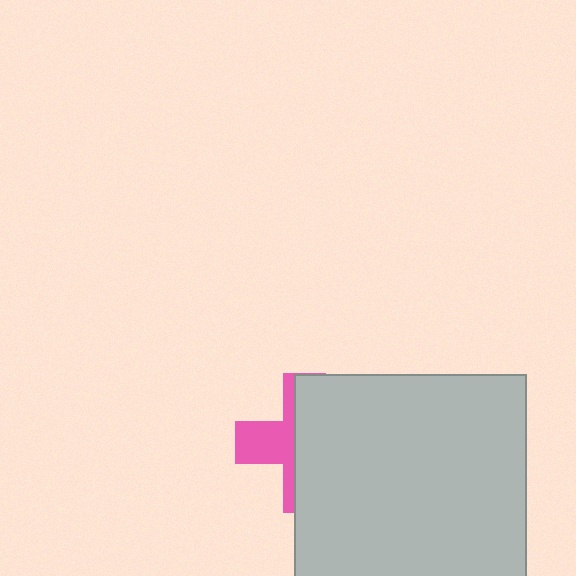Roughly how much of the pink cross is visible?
A small part of it is visible (roughly 34%).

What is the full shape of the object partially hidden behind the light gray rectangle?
The partially hidden object is a pink cross.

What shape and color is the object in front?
The object in front is a light gray rectangle.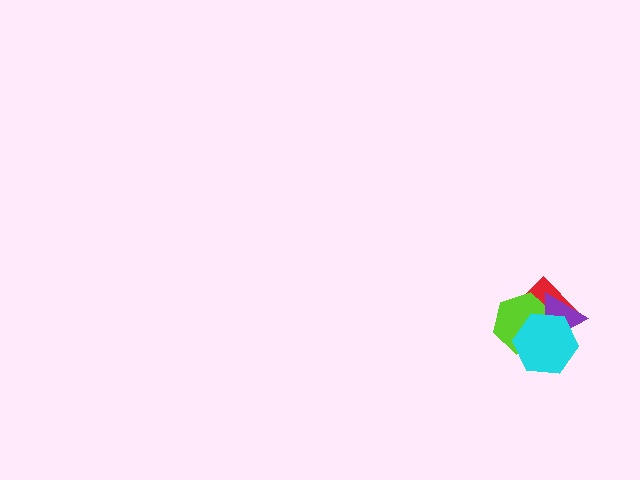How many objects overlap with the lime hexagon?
3 objects overlap with the lime hexagon.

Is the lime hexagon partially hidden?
Yes, it is partially covered by another shape.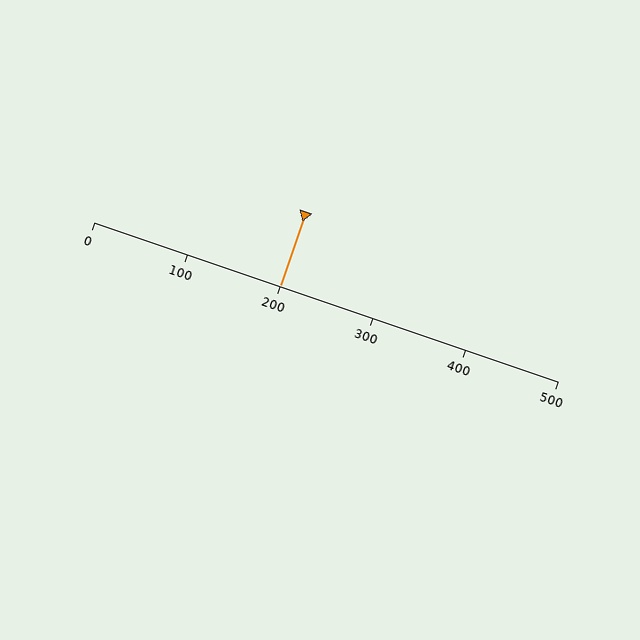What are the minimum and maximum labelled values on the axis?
The axis runs from 0 to 500.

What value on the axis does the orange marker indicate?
The marker indicates approximately 200.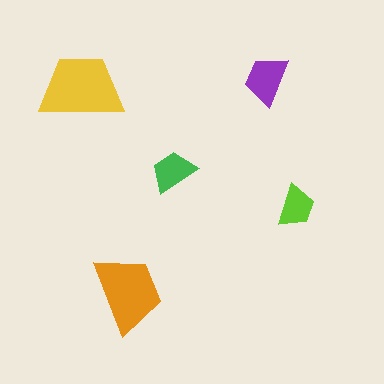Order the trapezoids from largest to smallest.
the yellow one, the orange one, the purple one, the green one, the lime one.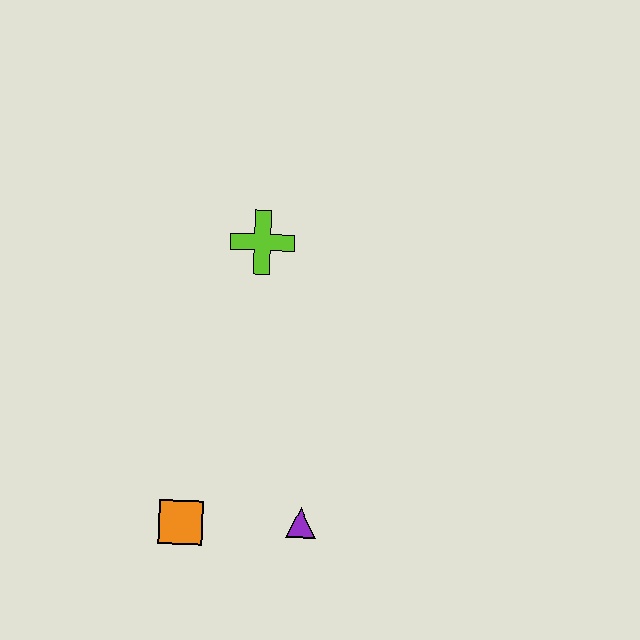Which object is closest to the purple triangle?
The orange square is closest to the purple triangle.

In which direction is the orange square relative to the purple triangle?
The orange square is to the left of the purple triangle.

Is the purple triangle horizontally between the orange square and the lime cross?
No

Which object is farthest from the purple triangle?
The lime cross is farthest from the purple triangle.